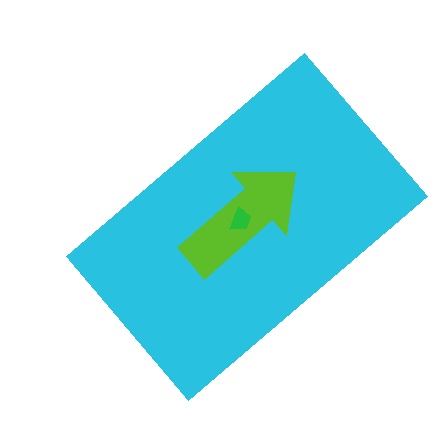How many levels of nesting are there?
3.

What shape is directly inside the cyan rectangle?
The lime arrow.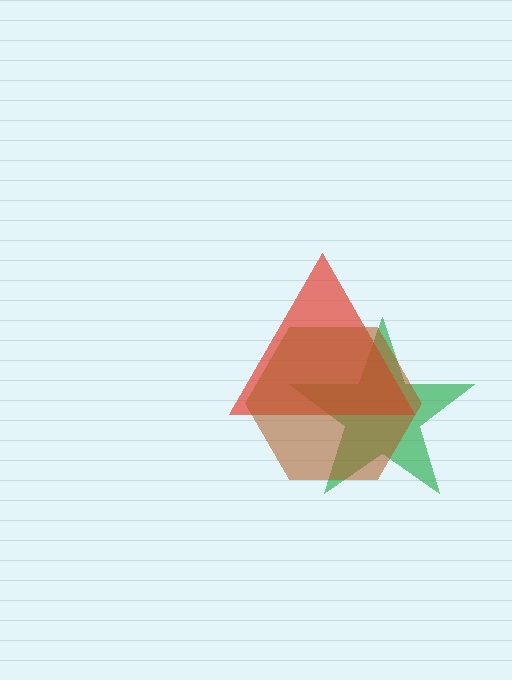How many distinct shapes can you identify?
There are 3 distinct shapes: a green star, a red triangle, a brown hexagon.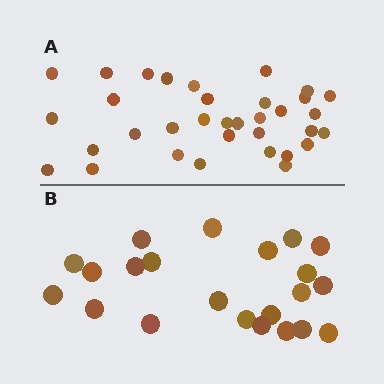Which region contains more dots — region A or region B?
Region A (the top region) has more dots.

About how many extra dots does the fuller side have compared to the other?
Region A has roughly 12 or so more dots than region B.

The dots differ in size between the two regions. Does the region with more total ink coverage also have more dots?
No. Region B has more total ink coverage because its dots are larger, but region A actually contains more individual dots. Total area can be misleading — the number of items is what matters here.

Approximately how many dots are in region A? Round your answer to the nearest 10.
About 30 dots. (The exact count is 34, which rounds to 30.)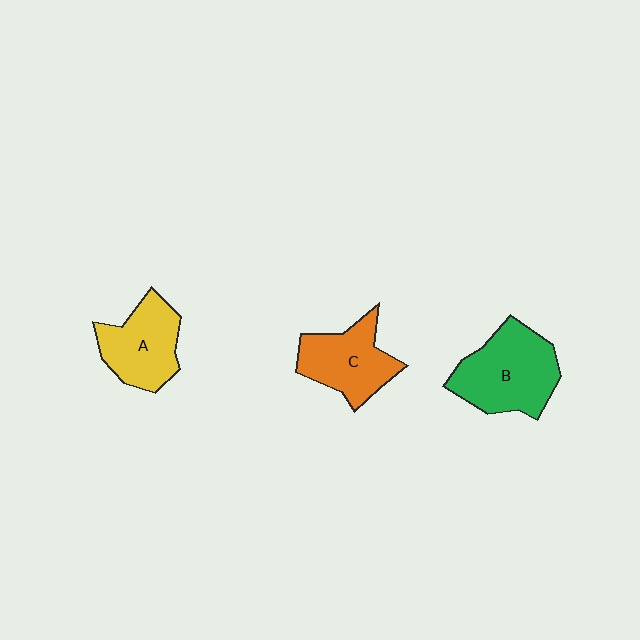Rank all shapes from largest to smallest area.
From largest to smallest: B (green), A (yellow), C (orange).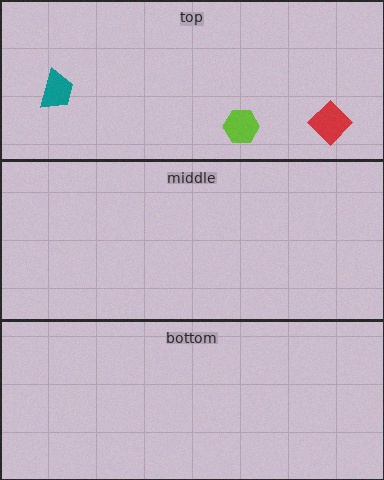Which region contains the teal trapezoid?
The top region.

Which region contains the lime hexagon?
The top region.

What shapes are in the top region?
The red diamond, the lime hexagon, the teal trapezoid.